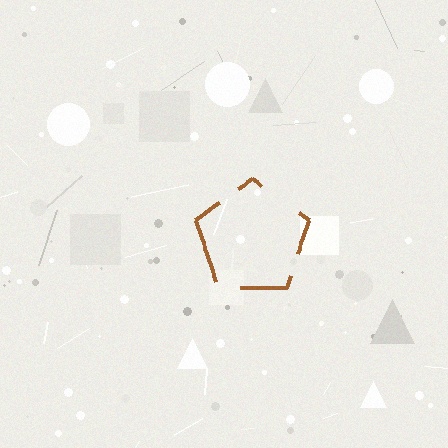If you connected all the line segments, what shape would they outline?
They would outline a pentagon.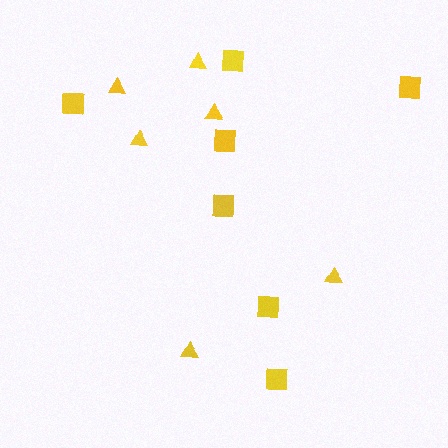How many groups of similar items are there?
There are 2 groups: one group of squares (7) and one group of triangles (6).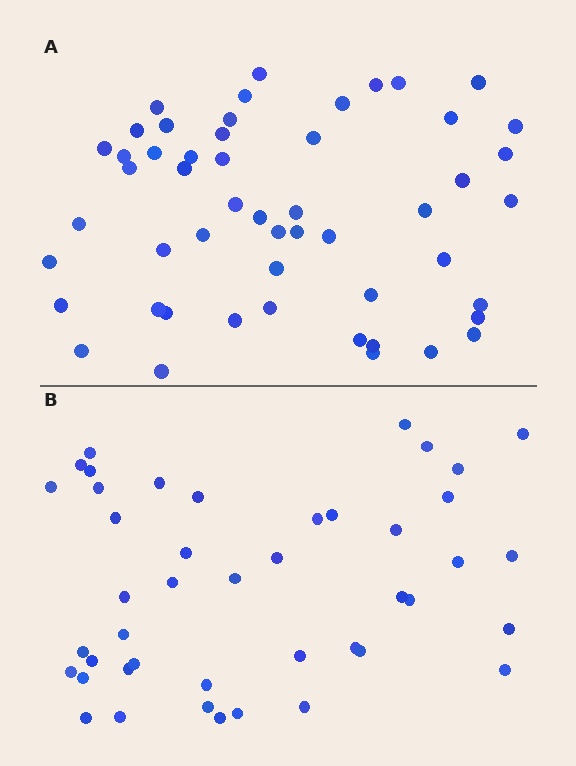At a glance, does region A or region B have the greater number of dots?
Region A (the top region) has more dots.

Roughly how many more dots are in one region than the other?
Region A has roughly 8 or so more dots than region B.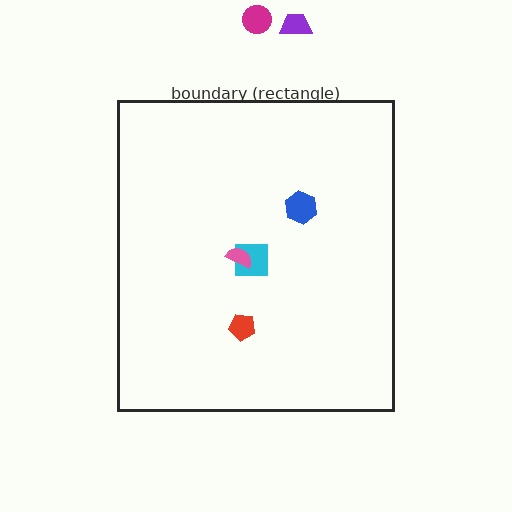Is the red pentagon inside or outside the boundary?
Inside.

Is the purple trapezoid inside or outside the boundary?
Outside.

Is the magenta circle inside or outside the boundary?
Outside.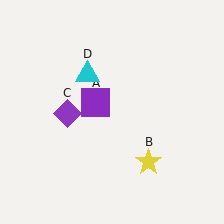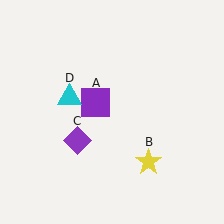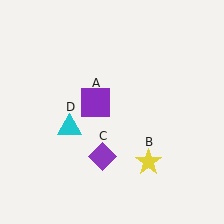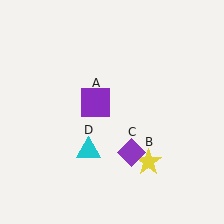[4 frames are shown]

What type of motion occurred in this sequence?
The purple diamond (object C), cyan triangle (object D) rotated counterclockwise around the center of the scene.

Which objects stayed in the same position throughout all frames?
Purple square (object A) and yellow star (object B) remained stationary.